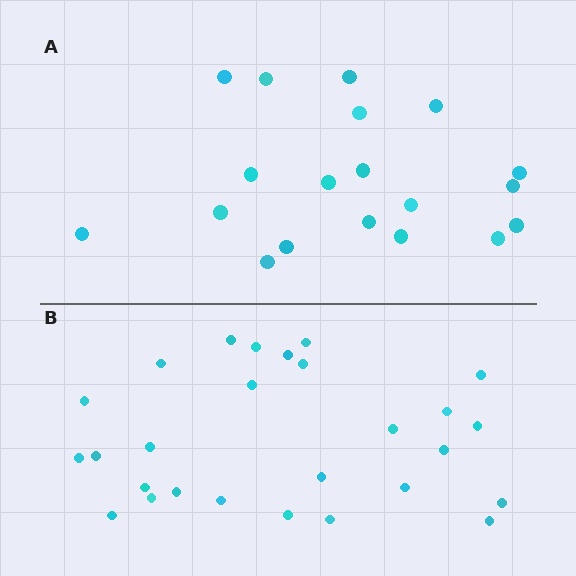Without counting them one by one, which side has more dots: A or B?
Region B (the bottom region) has more dots.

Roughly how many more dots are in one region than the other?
Region B has roughly 8 or so more dots than region A.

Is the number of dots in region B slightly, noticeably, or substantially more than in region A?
Region B has noticeably more, but not dramatically so. The ratio is roughly 1.4 to 1.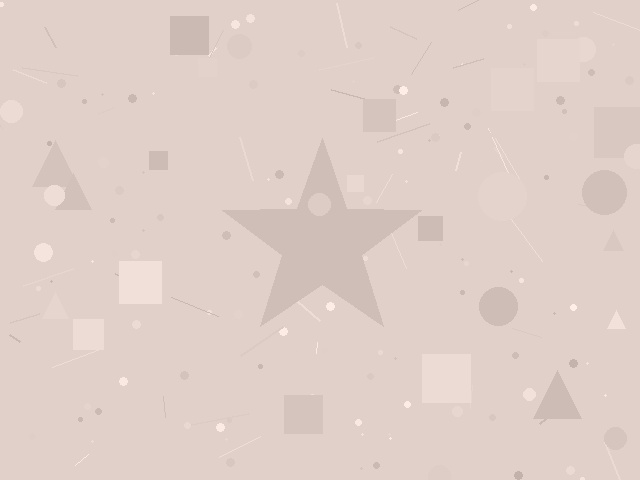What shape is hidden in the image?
A star is hidden in the image.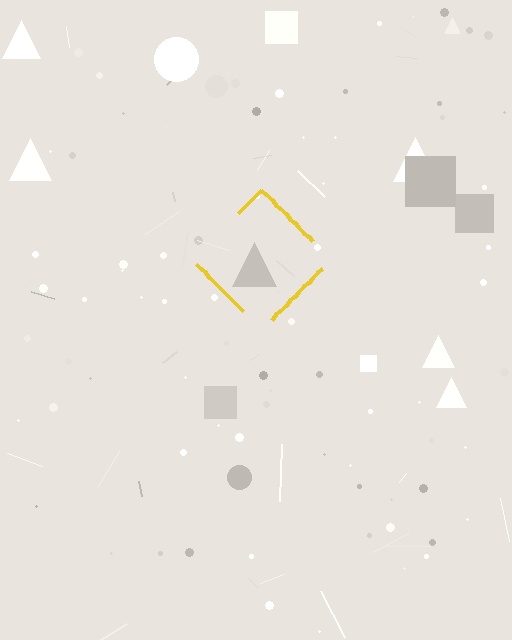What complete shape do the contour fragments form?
The contour fragments form a diamond.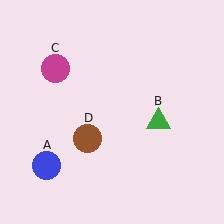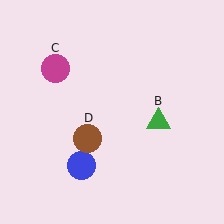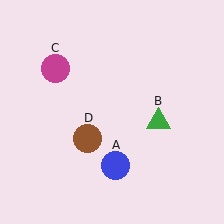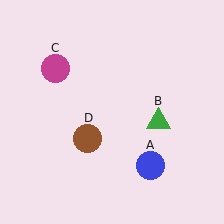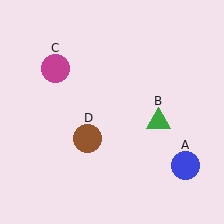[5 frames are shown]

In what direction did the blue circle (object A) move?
The blue circle (object A) moved right.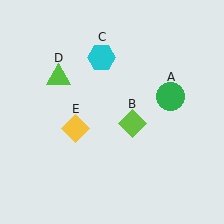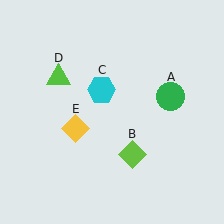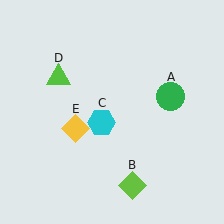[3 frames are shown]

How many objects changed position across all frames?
2 objects changed position: lime diamond (object B), cyan hexagon (object C).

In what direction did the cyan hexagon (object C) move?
The cyan hexagon (object C) moved down.